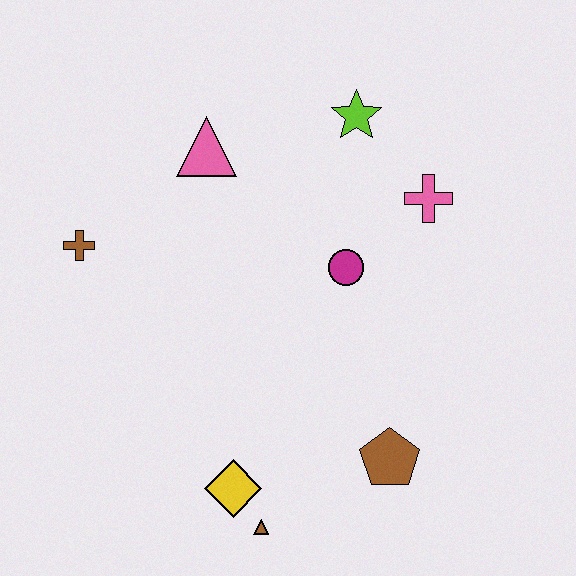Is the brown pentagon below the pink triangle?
Yes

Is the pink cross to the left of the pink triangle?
No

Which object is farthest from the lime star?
The brown triangle is farthest from the lime star.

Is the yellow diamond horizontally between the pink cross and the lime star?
No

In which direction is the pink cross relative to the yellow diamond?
The pink cross is above the yellow diamond.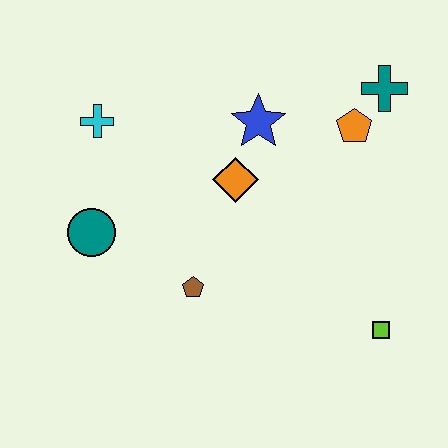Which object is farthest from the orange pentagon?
The teal circle is farthest from the orange pentagon.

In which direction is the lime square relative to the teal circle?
The lime square is to the right of the teal circle.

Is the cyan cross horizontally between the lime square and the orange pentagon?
No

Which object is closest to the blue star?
The orange diamond is closest to the blue star.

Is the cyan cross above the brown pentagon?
Yes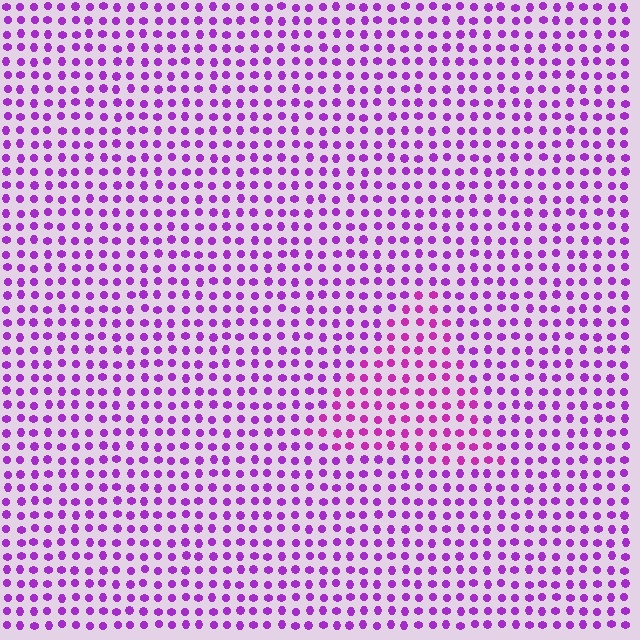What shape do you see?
I see a triangle.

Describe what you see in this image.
The image is filled with small purple elements in a uniform arrangement. A triangle-shaped region is visible where the elements are tinted to a slightly different hue, forming a subtle color boundary.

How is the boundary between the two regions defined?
The boundary is defined purely by a slight shift in hue (about 22 degrees). Spacing, size, and orientation are identical on both sides.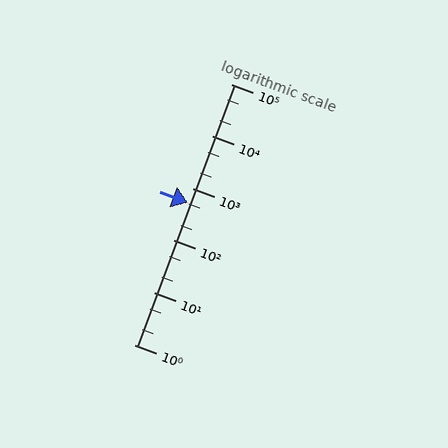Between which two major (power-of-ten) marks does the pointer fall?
The pointer is between 100 and 1000.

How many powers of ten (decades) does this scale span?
The scale spans 5 decades, from 1 to 100000.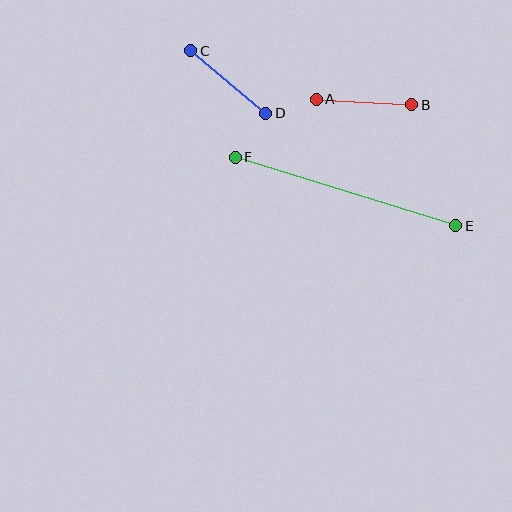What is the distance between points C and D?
The distance is approximately 98 pixels.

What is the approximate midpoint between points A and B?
The midpoint is at approximately (364, 102) pixels.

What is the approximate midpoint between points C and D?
The midpoint is at approximately (228, 82) pixels.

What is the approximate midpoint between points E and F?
The midpoint is at approximately (346, 192) pixels.